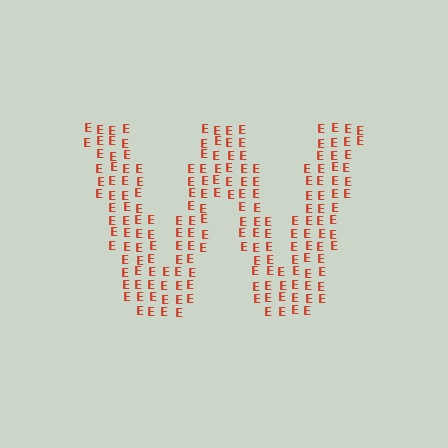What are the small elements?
The small elements are letter E's.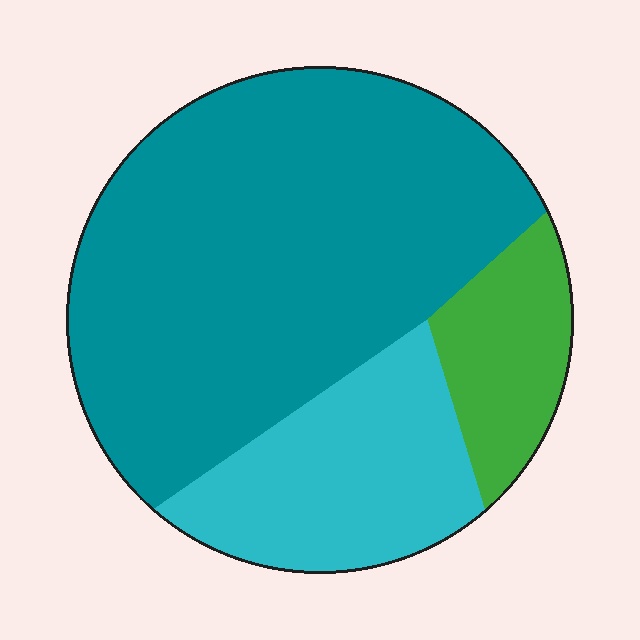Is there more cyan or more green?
Cyan.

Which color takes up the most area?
Teal, at roughly 65%.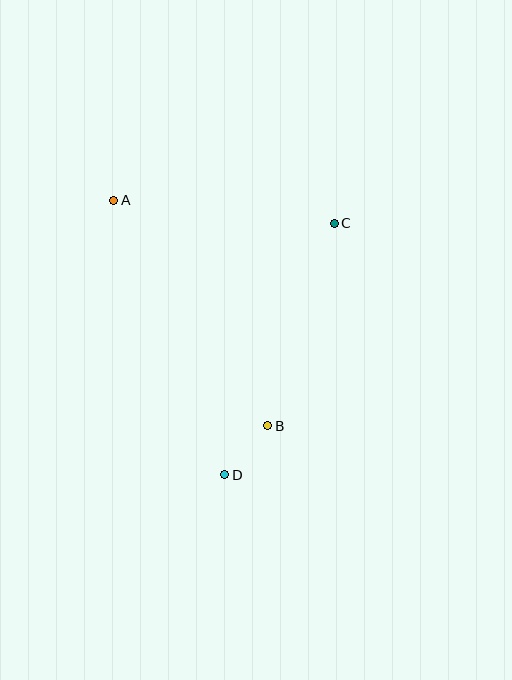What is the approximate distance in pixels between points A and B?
The distance between A and B is approximately 273 pixels.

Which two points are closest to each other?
Points B and D are closest to each other.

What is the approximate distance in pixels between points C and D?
The distance between C and D is approximately 274 pixels.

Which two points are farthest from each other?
Points A and D are farthest from each other.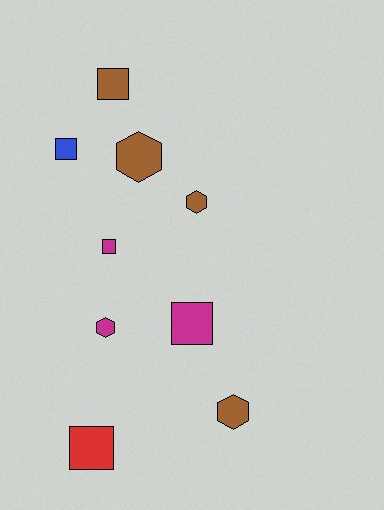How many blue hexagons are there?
There are no blue hexagons.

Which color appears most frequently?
Brown, with 4 objects.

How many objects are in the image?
There are 9 objects.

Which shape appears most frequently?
Square, with 5 objects.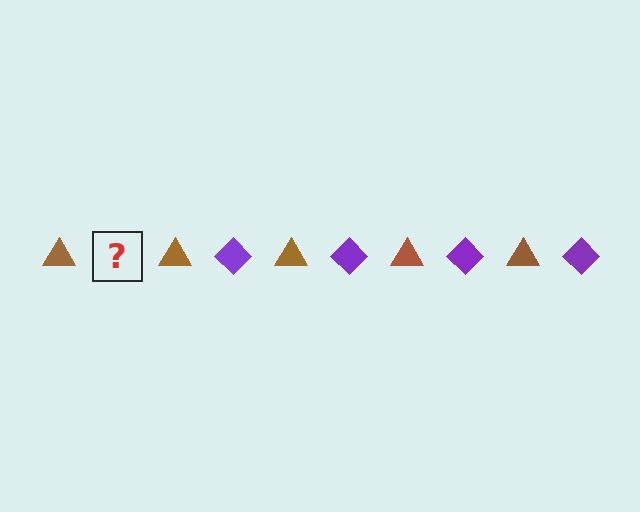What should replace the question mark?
The question mark should be replaced with a purple diamond.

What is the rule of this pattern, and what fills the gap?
The rule is that the pattern alternates between brown triangle and purple diamond. The gap should be filled with a purple diamond.